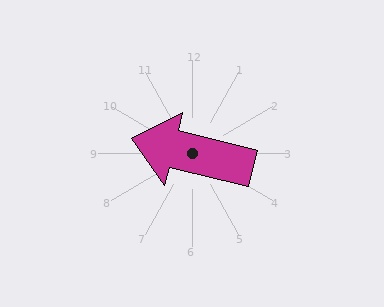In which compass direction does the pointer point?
West.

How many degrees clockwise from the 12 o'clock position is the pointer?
Approximately 284 degrees.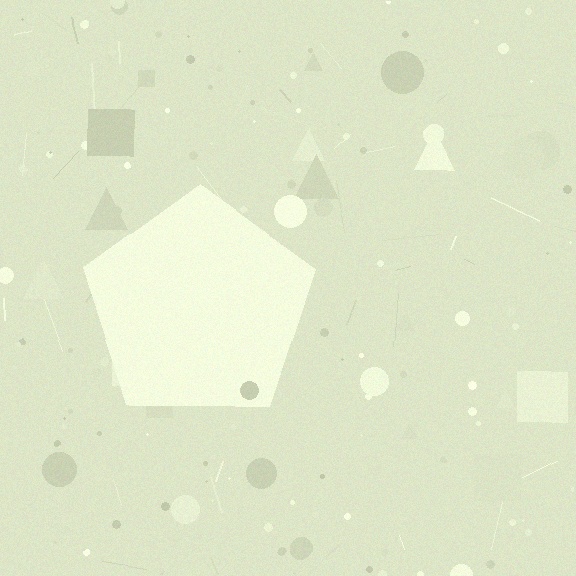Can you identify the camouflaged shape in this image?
The camouflaged shape is a pentagon.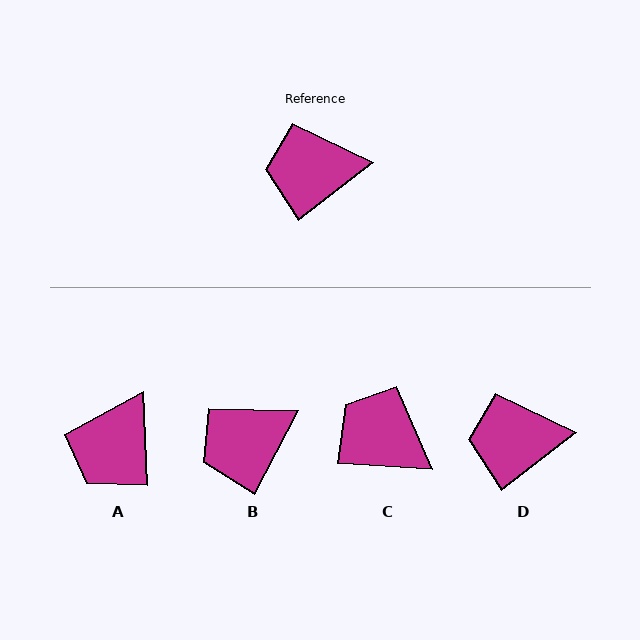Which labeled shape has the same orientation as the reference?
D.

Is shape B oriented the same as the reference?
No, it is off by about 24 degrees.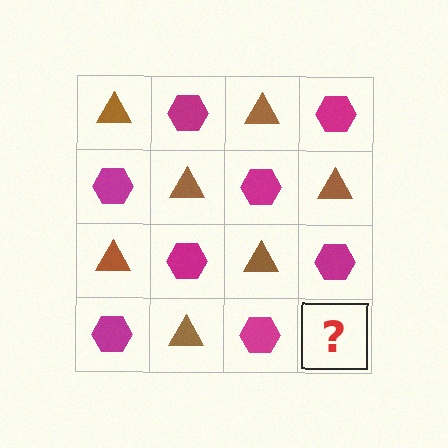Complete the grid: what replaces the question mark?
The question mark should be replaced with a brown triangle.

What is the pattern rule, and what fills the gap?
The rule is that it alternates brown triangle and magenta hexagon in a checkerboard pattern. The gap should be filled with a brown triangle.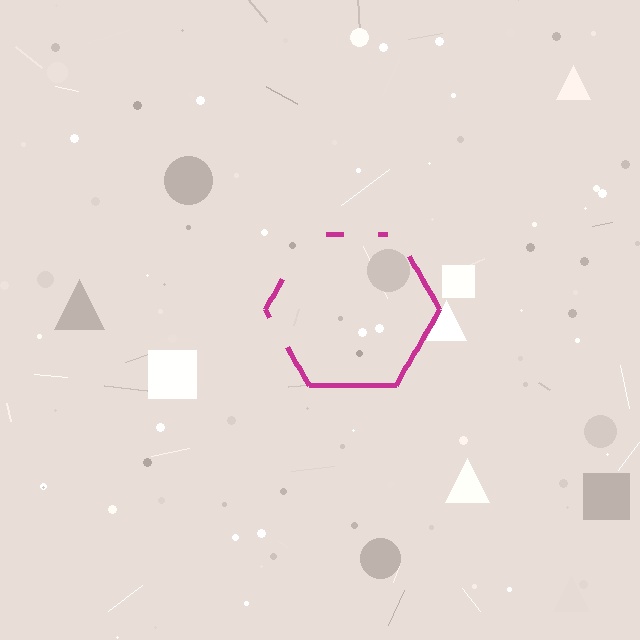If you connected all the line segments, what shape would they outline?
They would outline a hexagon.